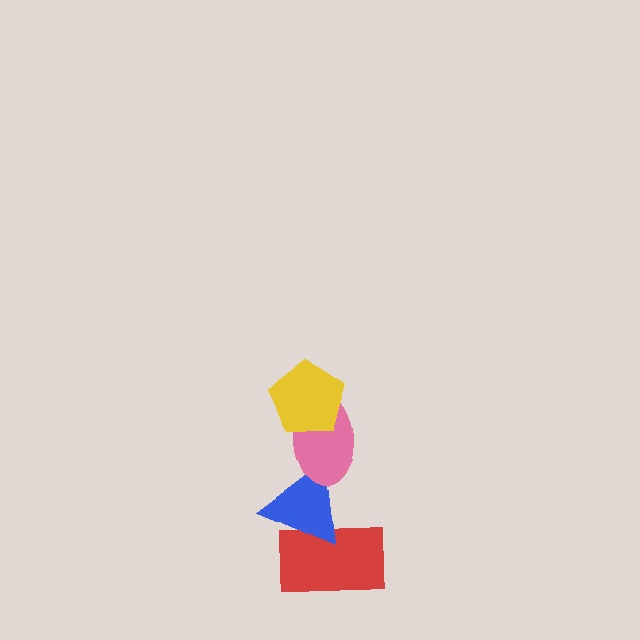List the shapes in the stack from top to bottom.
From top to bottom: the yellow pentagon, the pink ellipse, the blue triangle, the red rectangle.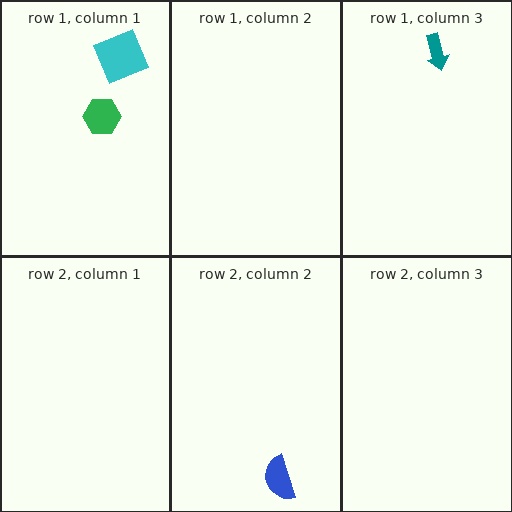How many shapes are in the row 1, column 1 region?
2.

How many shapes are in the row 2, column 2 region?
1.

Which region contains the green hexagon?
The row 1, column 1 region.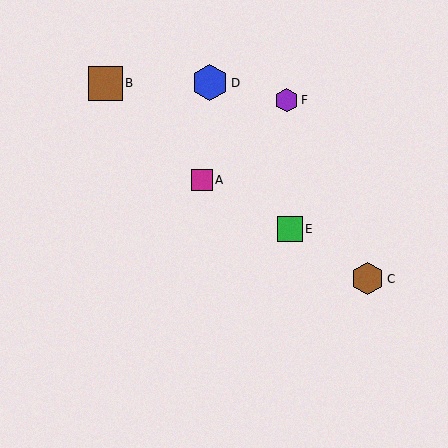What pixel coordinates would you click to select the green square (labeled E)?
Click at (290, 229) to select the green square E.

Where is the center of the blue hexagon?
The center of the blue hexagon is at (210, 83).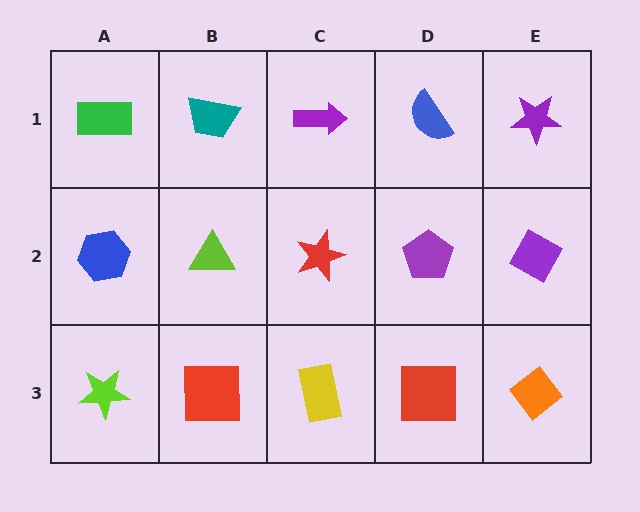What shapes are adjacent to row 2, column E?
A purple star (row 1, column E), an orange diamond (row 3, column E), a purple pentagon (row 2, column D).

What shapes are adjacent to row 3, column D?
A purple pentagon (row 2, column D), a yellow rectangle (row 3, column C), an orange diamond (row 3, column E).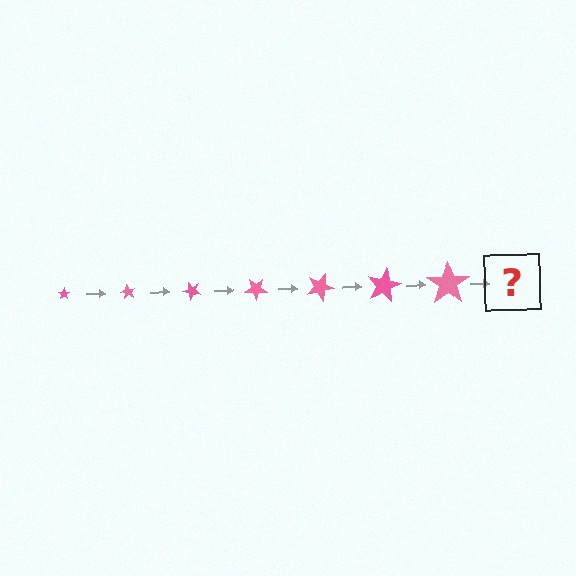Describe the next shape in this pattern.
It should be a star, larger than the previous one and rotated 420 degrees from the start.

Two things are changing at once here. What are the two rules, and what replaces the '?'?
The two rules are that the star grows larger each step and it rotates 60 degrees each step. The '?' should be a star, larger than the previous one and rotated 420 degrees from the start.